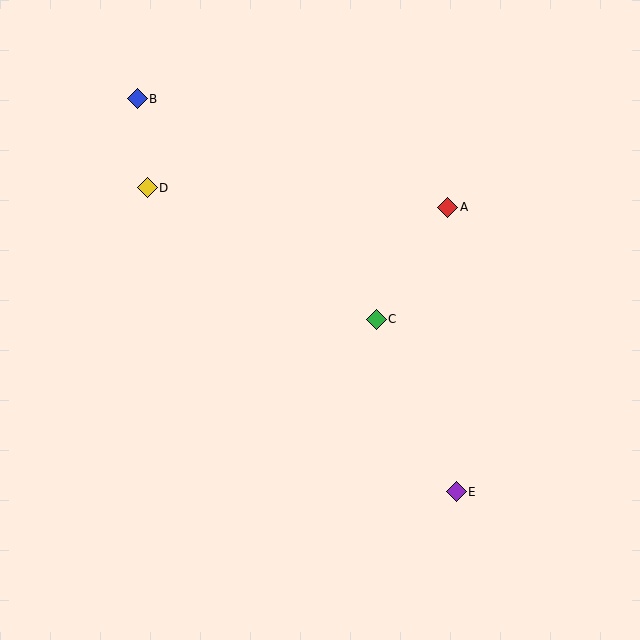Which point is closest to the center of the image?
Point C at (376, 319) is closest to the center.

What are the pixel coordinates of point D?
Point D is at (147, 188).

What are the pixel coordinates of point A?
Point A is at (448, 207).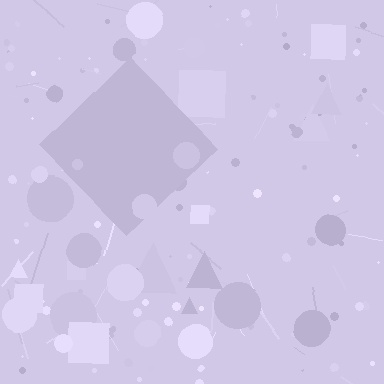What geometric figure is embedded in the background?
A diamond is embedded in the background.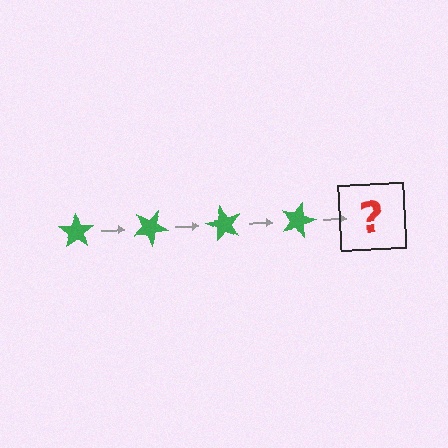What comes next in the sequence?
The next element should be a green star rotated 120 degrees.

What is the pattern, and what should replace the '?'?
The pattern is that the star rotates 30 degrees each step. The '?' should be a green star rotated 120 degrees.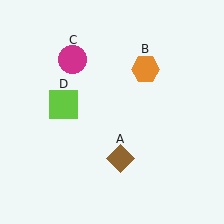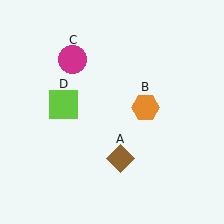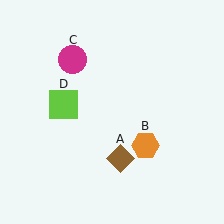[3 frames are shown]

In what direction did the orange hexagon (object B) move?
The orange hexagon (object B) moved down.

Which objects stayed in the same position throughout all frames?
Brown diamond (object A) and magenta circle (object C) and lime square (object D) remained stationary.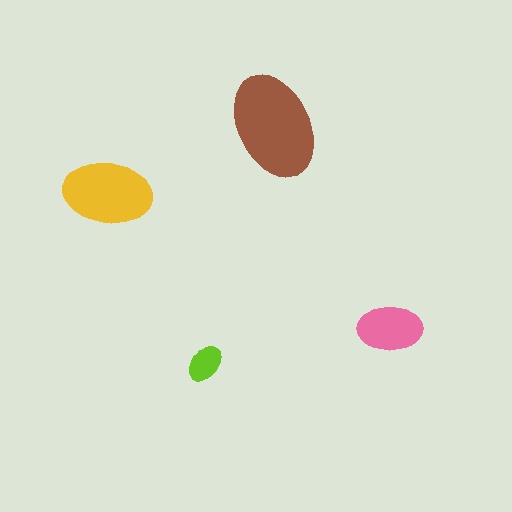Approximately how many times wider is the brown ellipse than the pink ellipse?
About 1.5 times wider.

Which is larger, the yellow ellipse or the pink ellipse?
The yellow one.